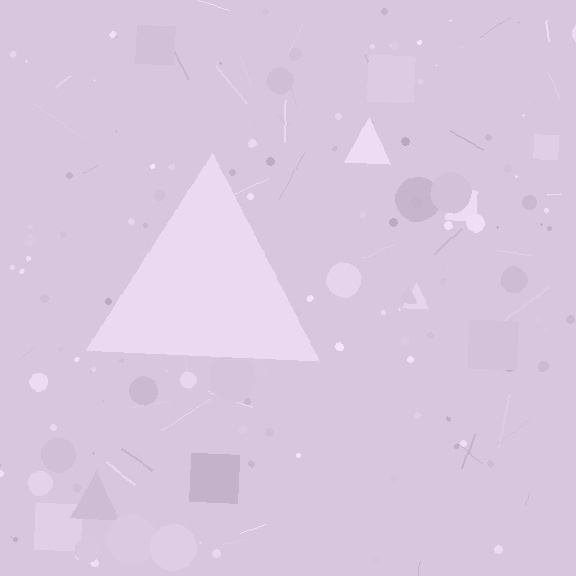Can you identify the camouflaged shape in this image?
The camouflaged shape is a triangle.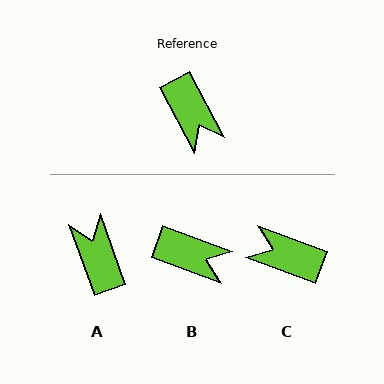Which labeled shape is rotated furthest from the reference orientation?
A, about 172 degrees away.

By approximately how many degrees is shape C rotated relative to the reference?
Approximately 139 degrees clockwise.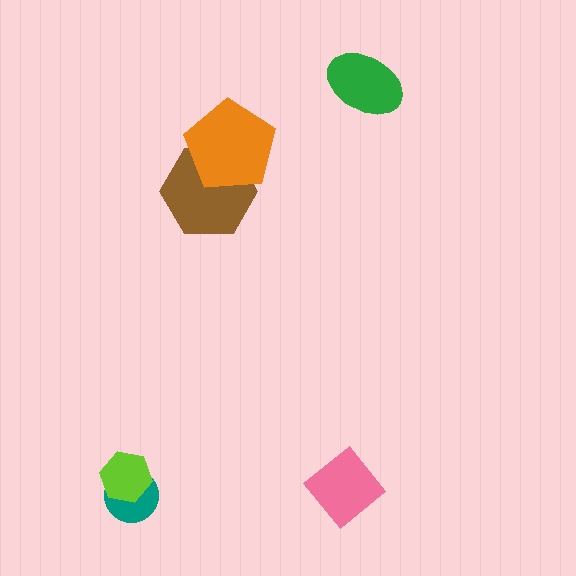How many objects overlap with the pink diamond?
0 objects overlap with the pink diamond.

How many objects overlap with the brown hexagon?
1 object overlaps with the brown hexagon.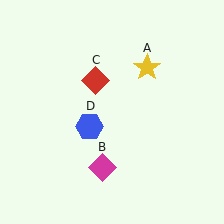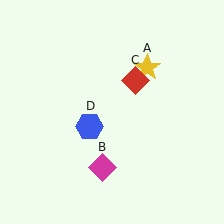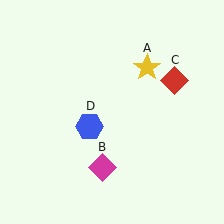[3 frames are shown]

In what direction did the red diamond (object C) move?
The red diamond (object C) moved right.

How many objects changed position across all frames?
1 object changed position: red diamond (object C).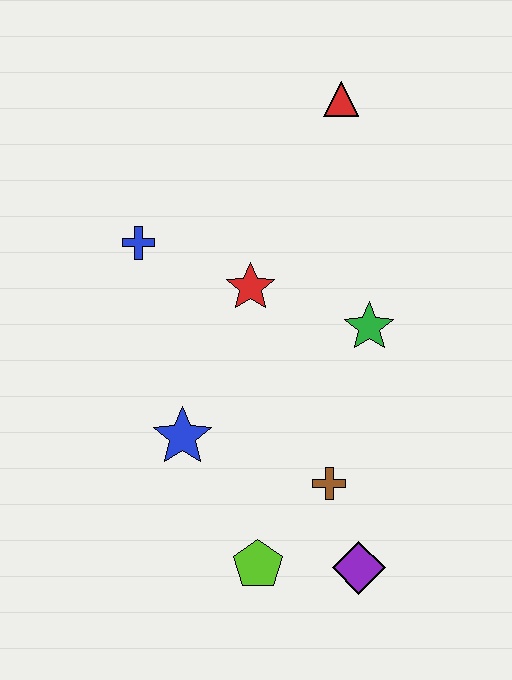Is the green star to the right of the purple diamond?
Yes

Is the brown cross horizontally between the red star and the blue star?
No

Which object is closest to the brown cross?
The purple diamond is closest to the brown cross.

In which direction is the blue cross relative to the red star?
The blue cross is to the left of the red star.